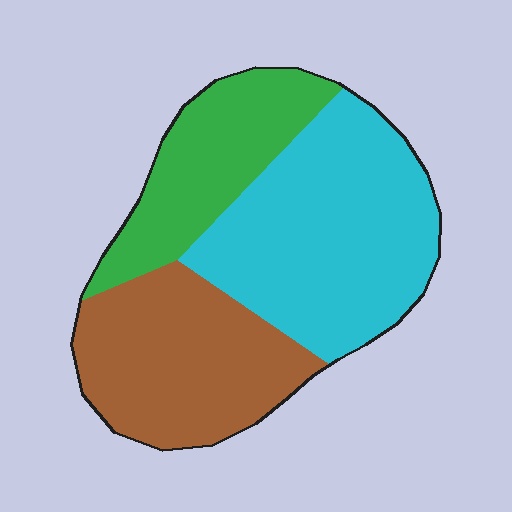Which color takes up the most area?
Cyan, at roughly 45%.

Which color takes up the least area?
Green, at roughly 25%.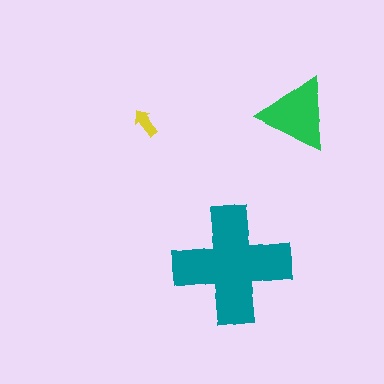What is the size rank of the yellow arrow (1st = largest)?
3rd.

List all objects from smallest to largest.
The yellow arrow, the green triangle, the teal cross.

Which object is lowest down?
The teal cross is bottommost.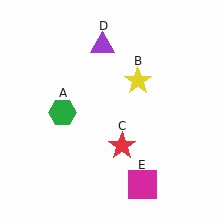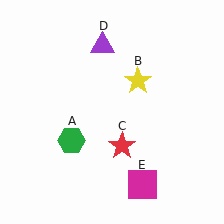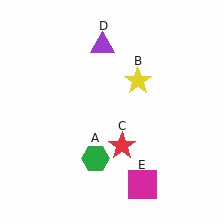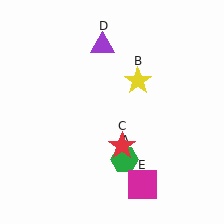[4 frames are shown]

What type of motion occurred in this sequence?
The green hexagon (object A) rotated counterclockwise around the center of the scene.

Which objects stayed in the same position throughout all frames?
Yellow star (object B) and red star (object C) and purple triangle (object D) and magenta square (object E) remained stationary.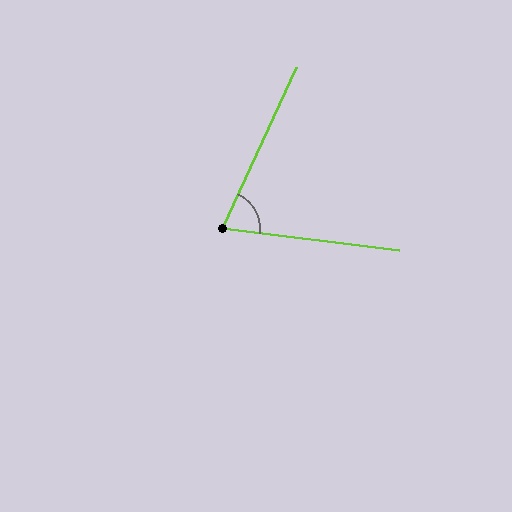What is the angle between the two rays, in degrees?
Approximately 72 degrees.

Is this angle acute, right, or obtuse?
It is acute.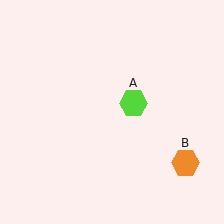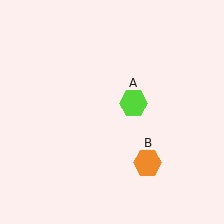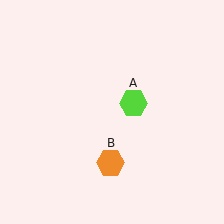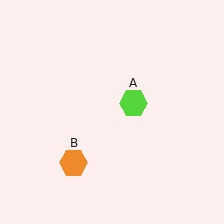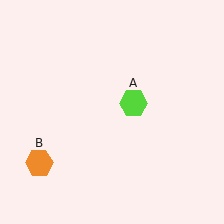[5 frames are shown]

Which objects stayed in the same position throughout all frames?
Lime hexagon (object A) remained stationary.